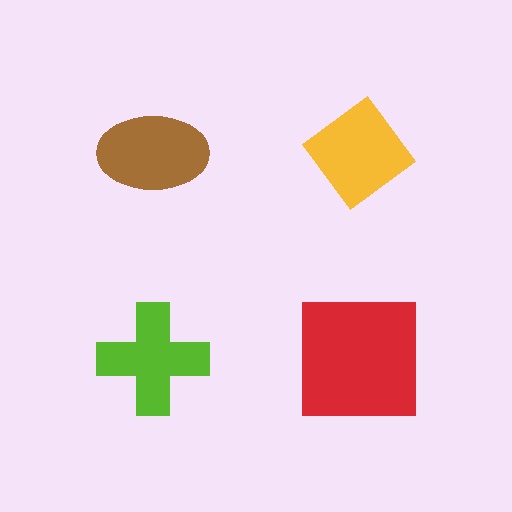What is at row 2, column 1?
A lime cross.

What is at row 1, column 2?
A yellow diamond.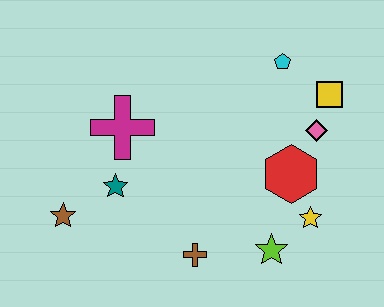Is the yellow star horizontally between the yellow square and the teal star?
Yes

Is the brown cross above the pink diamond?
No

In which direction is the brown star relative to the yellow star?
The brown star is to the left of the yellow star.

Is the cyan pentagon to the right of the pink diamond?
No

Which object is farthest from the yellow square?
The brown star is farthest from the yellow square.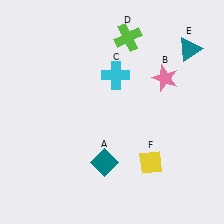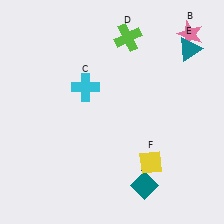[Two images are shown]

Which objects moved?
The objects that moved are: the teal diamond (A), the pink star (B), the cyan cross (C).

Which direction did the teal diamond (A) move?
The teal diamond (A) moved right.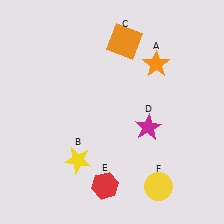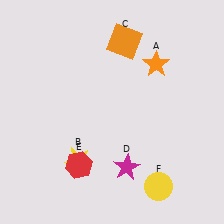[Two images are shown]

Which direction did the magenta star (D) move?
The magenta star (D) moved down.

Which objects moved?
The objects that moved are: the magenta star (D), the red hexagon (E).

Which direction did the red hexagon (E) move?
The red hexagon (E) moved left.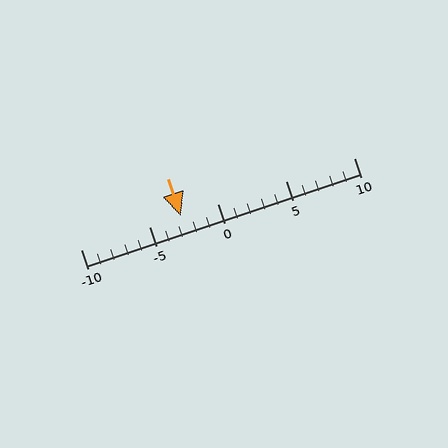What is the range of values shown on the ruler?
The ruler shows values from -10 to 10.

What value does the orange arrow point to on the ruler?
The orange arrow points to approximately -3.